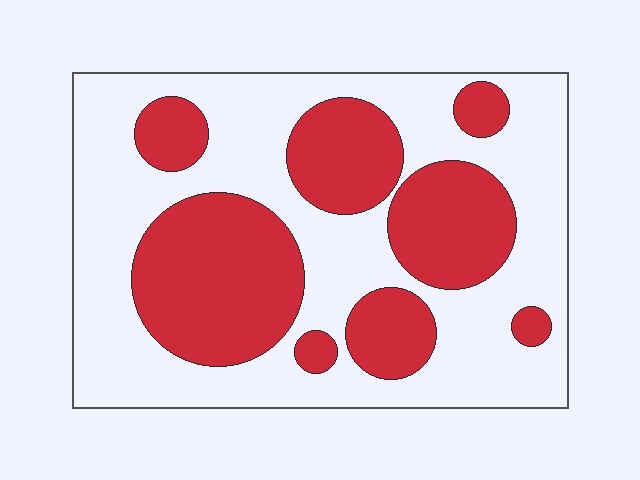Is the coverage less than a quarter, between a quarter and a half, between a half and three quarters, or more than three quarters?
Between a quarter and a half.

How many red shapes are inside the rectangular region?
8.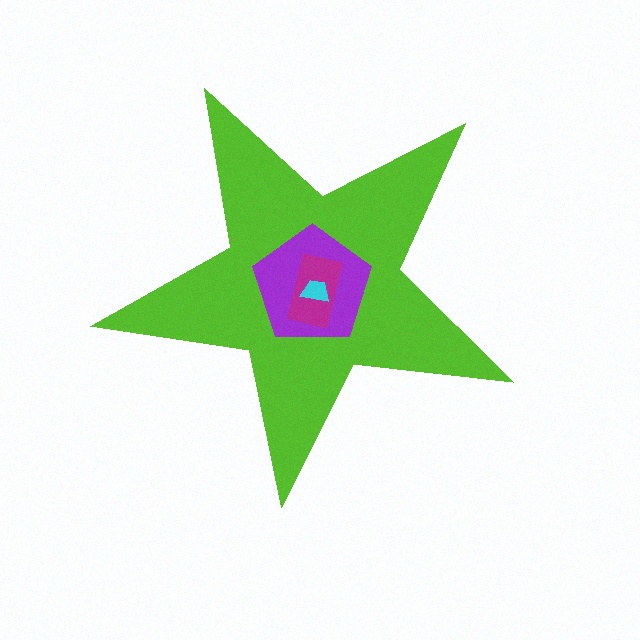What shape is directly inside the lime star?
The purple pentagon.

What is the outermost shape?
The lime star.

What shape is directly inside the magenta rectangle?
The cyan trapezoid.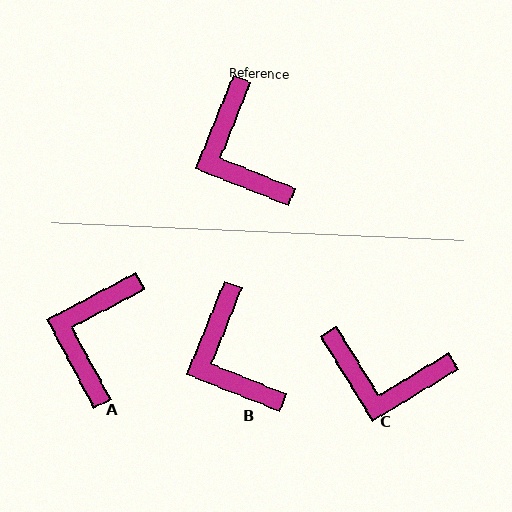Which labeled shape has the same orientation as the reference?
B.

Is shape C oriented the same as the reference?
No, it is off by about 54 degrees.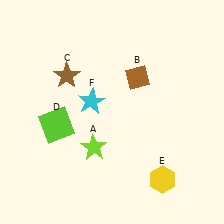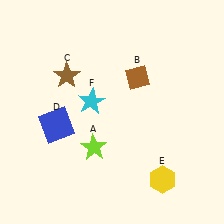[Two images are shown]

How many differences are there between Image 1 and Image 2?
There is 1 difference between the two images.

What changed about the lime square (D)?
In Image 1, D is lime. In Image 2, it changed to blue.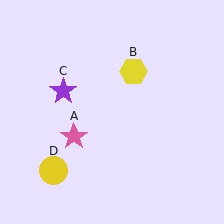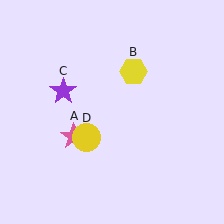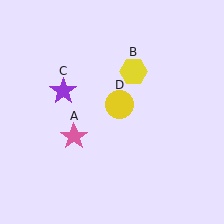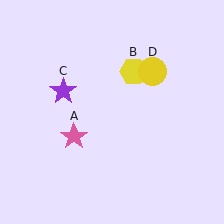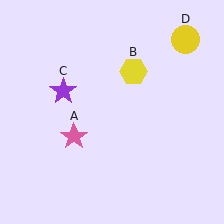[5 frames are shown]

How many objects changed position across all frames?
1 object changed position: yellow circle (object D).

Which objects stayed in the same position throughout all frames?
Pink star (object A) and yellow hexagon (object B) and purple star (object C) remained stationary.